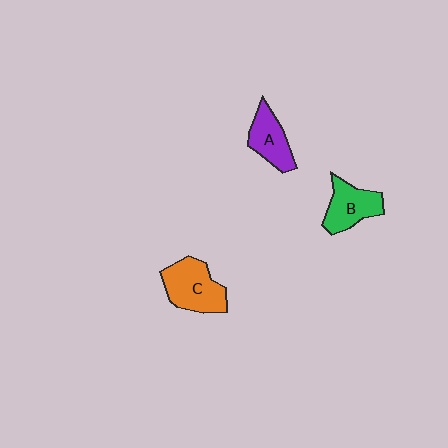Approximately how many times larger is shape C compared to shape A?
Approximately 1.4 times.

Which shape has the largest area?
Shape C (orange).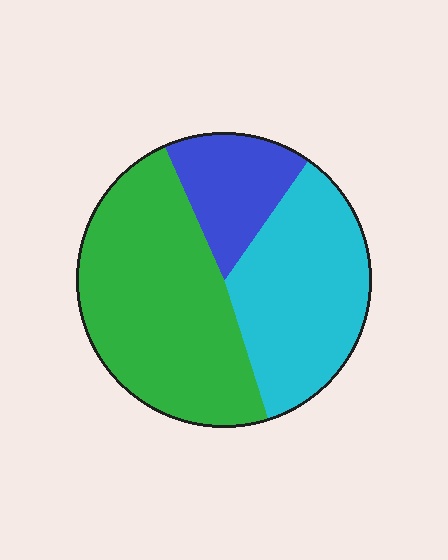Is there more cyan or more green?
Green.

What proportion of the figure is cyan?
Cyan takes up about one third (1/3) of the figure.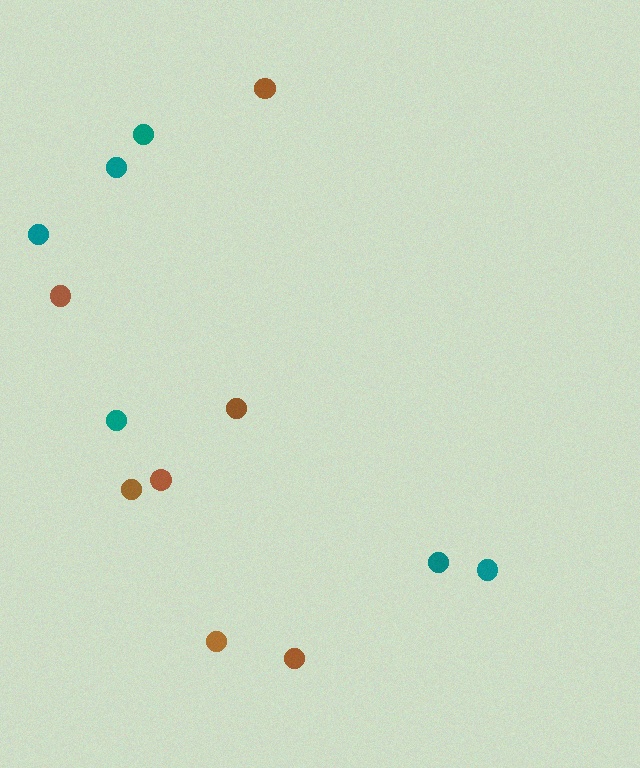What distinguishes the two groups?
There are 2 groups: one group of brown circles (7) and one group of teal circles (6).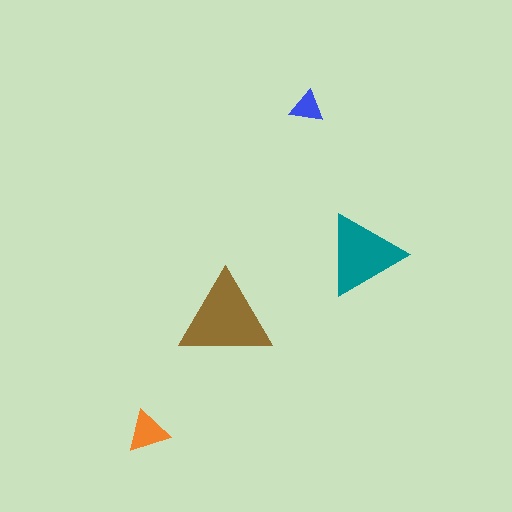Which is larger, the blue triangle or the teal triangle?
The teal one.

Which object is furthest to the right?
The teal triangle is rightmost.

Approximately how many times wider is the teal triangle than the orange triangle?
About 2 times wider.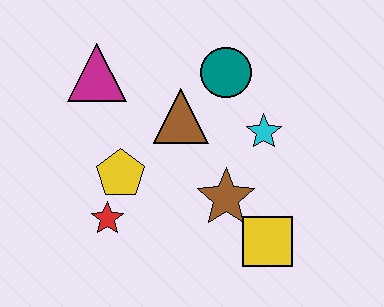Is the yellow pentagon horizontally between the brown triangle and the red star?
Yes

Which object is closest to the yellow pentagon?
The red star is closest to the yellow pentagon.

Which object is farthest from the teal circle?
The red star is farthest from the teal circle.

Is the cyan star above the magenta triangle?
No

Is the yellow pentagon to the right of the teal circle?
No